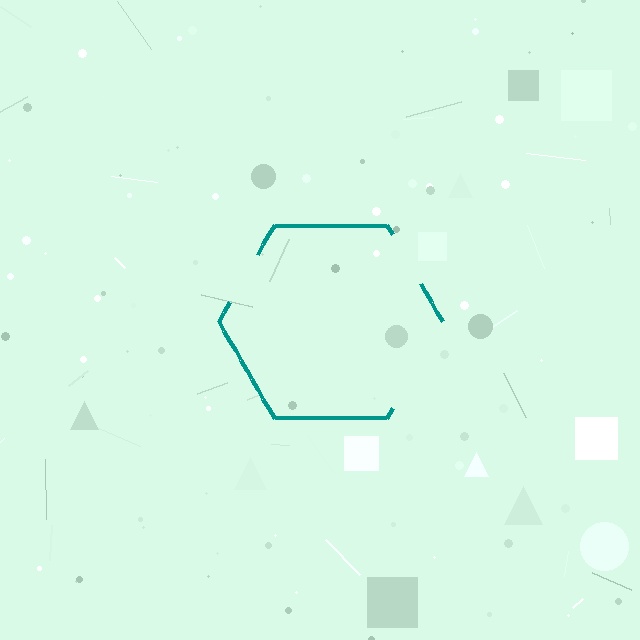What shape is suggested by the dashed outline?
The dashed outline suggests a hexagon.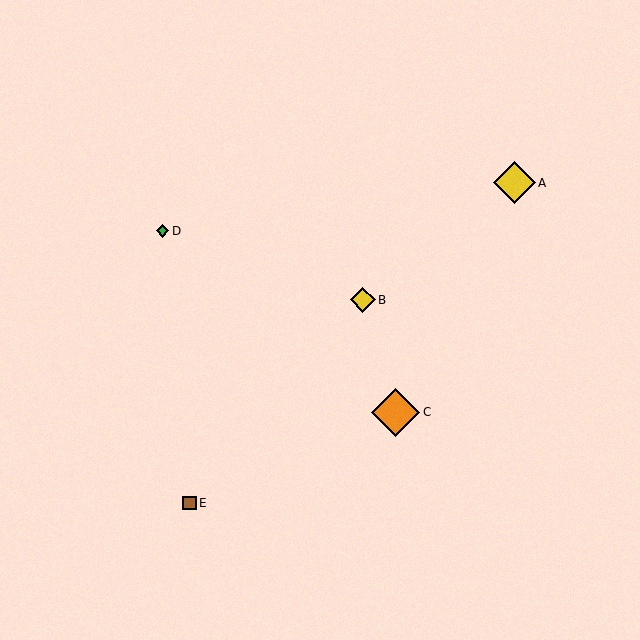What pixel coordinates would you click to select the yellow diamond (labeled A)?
Click at (515, 183) to select the yellow diamond A.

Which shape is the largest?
The orange diamond (labeled C) is the largest.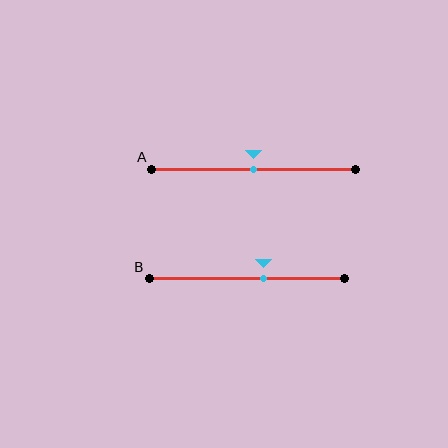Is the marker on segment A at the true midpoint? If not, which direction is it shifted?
Yes, the marker on segment A is at the true midpoint.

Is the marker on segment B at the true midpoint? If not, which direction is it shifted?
No, the marker on segment B is shifted to the right by about 9% of the segment length.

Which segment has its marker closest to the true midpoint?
Segment A has its marker closest to the true midpoint.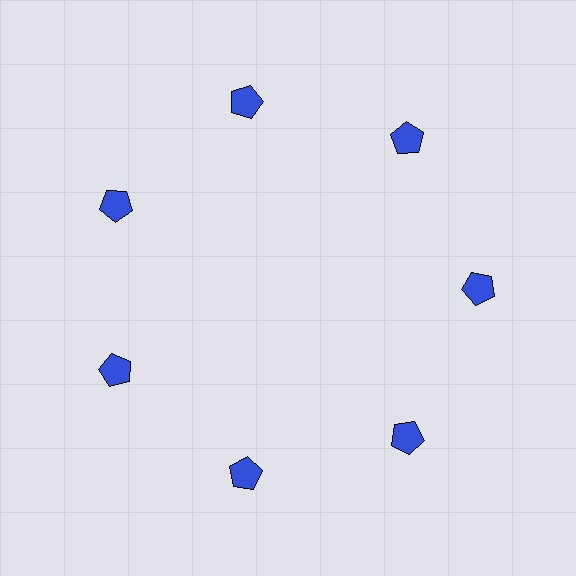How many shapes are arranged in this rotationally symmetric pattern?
There are 7 shapes, arranged in 7 groups of 1.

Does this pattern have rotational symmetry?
Yes, this pattern has 7-fold rotational symmetry. It looks the same after rotating 51 degrees around the center.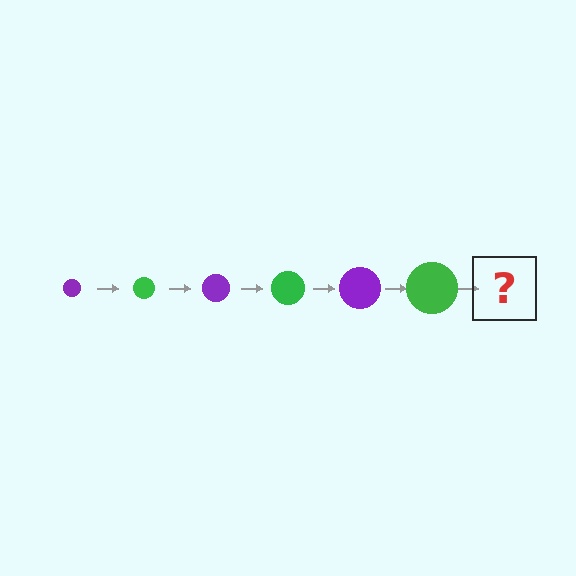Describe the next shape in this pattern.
It should be a purple circle, larger than the previous one.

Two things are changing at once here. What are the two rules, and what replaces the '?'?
The two rules are that the circle grows larger each step and the color cycles through purple and green. The '?' should be a purple circle, larger than the previous one.